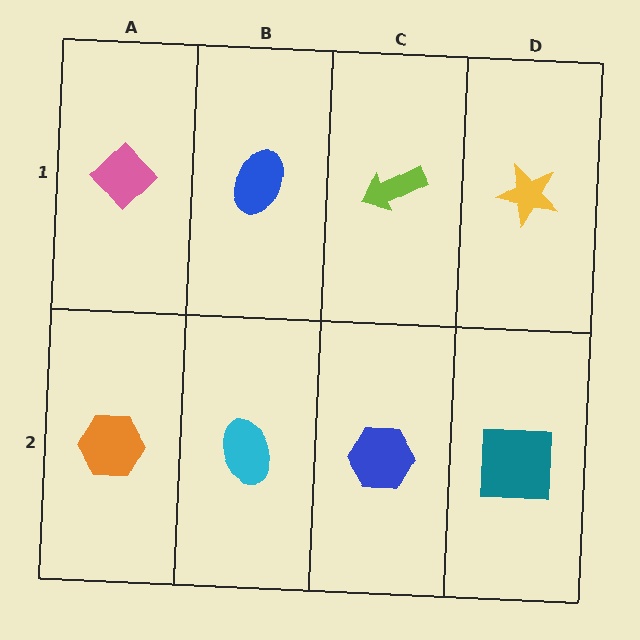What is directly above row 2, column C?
A lime arrow.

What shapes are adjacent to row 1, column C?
A blue hexagon (row 2, column C), a blue ellipse (row 1, column B), a yellow star (row 1, column D).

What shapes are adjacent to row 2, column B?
A blue ellipse (row 1, column B), an orange hexagon (row 2, column A), a blue hexagon (row 2, column C).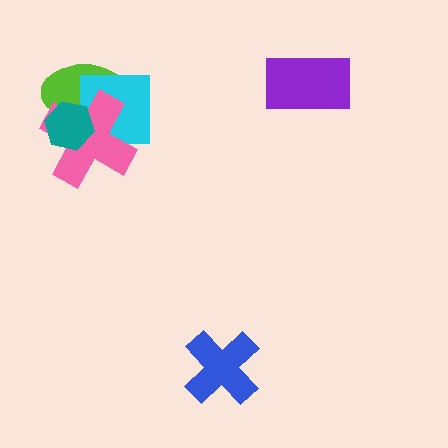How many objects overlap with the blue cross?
0 objects overlap with the blue cross.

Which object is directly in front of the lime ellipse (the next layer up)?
The cyan square is directly in front of the lime ellipse.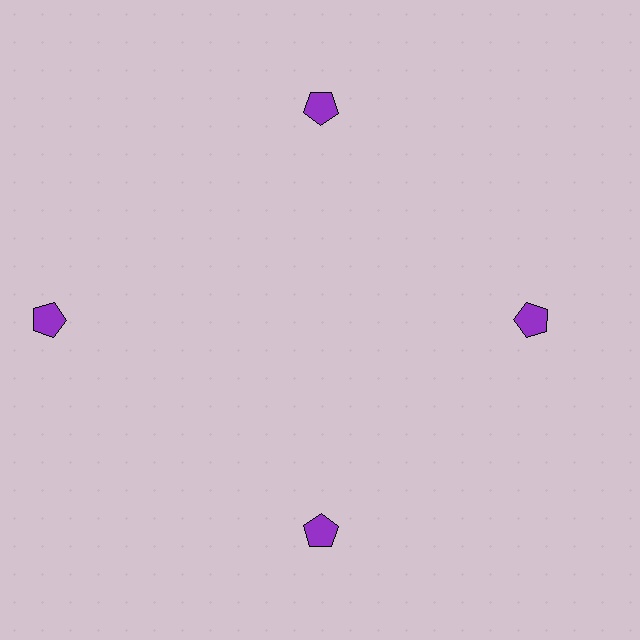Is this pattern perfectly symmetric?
No. The 4 purple pentagons are arranged in a ring, but one element near the 9 o'clock position is pushed outward from the center, breaking the 4-fold rotational symmetry.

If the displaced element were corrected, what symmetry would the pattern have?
It would have 4-fold rotational symmetry — the pattern would map onto itself every 90 degrees.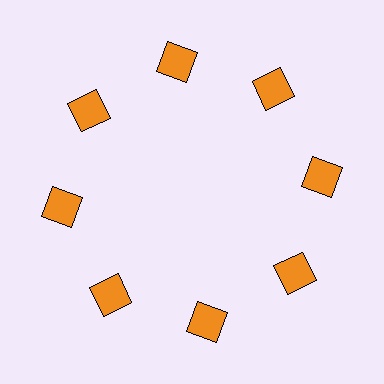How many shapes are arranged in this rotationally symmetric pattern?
There are 8 shapes, arranged in 8 groups of 1.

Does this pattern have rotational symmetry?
Yes, this pattern has 8-fold rotational symmetry. It looks the same after rotating 45 degrees around the center.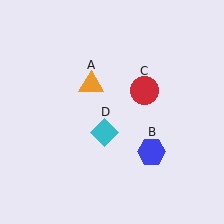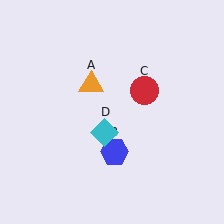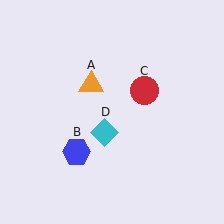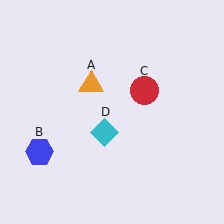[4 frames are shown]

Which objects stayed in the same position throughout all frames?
Orange triangle (object A) and red circle (object C) and cyan diamond (object D) remained stationary.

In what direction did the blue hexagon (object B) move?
The blue hexagon (object B) moved left.